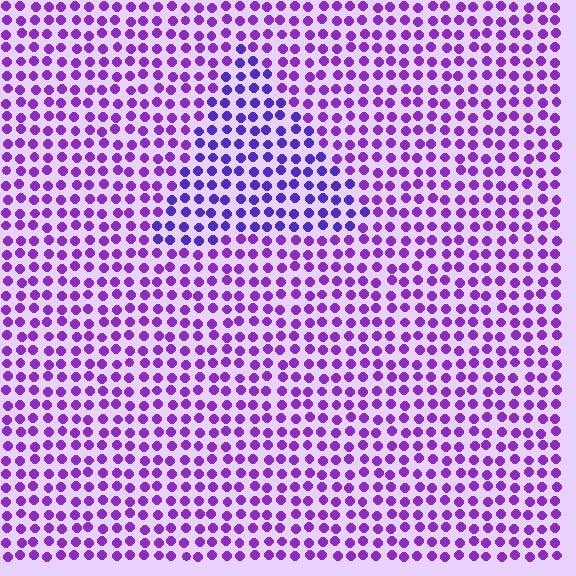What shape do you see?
I see a triangle.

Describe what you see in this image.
The image is filled with small purple elements in a uniform arrangement. A triangle-shaped region is visible where the elements are tinted to a slightly different hue, forming a subtle color boundary.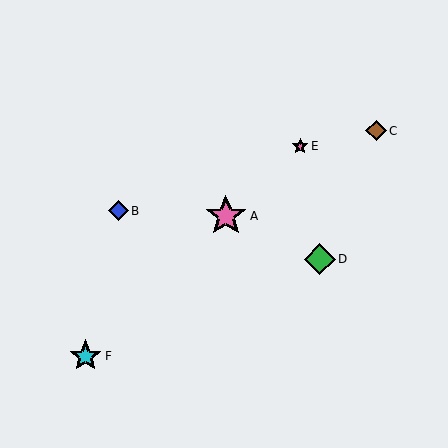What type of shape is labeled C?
Shape C is a brown diamond.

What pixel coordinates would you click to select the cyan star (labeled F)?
Click at (85, 356) to select the cyan star F.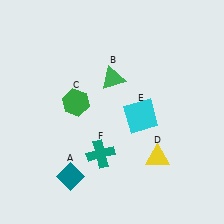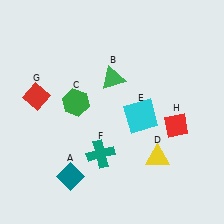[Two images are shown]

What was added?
A red diamond (G), a red diamond (H) were added in Image 2.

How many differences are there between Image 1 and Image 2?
There are 2 differences between the two images.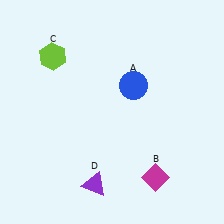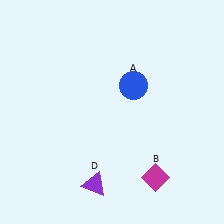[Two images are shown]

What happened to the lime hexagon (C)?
The lime hexagon (C) was removed in Image 2. It was in the top-left area of Image 1.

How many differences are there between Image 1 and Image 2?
There is 1 difference between the two images.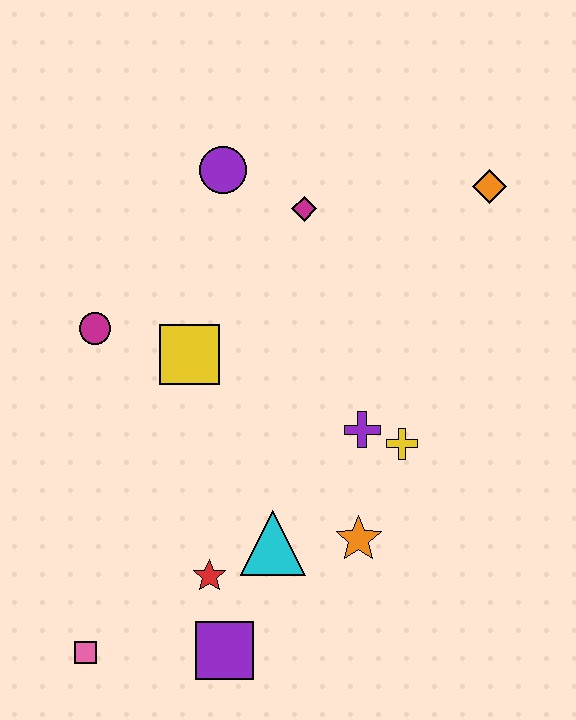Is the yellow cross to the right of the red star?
Yes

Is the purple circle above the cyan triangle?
Yes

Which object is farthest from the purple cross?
The pink square is farthest from the purple cross.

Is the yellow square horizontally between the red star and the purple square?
No